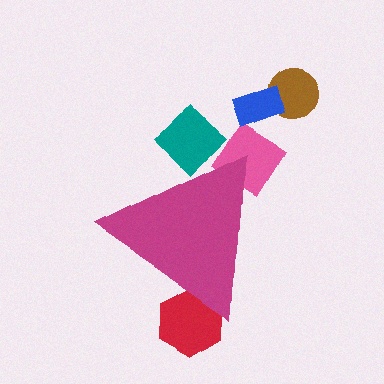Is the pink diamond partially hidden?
Yes, the pink diamond is partially hidden behind the magenta triangle.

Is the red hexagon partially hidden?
Yes, the red hexagon is partially hidden behind the magenta triangle.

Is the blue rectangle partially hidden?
No, the blue rectangle is fully visible.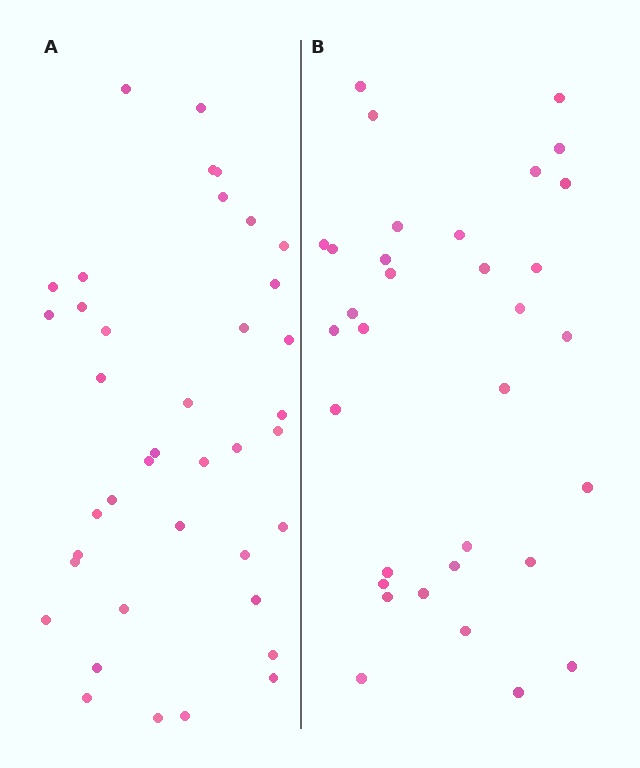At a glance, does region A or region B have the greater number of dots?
Region A (the left region) has more dots.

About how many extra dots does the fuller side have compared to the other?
Region A has about 6 more dots than region B.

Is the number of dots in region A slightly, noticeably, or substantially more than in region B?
Region A has only slightly more — the two regions are fairly close. The ratio is roughly 1.2 to 1.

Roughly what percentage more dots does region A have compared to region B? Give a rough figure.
About 20% more.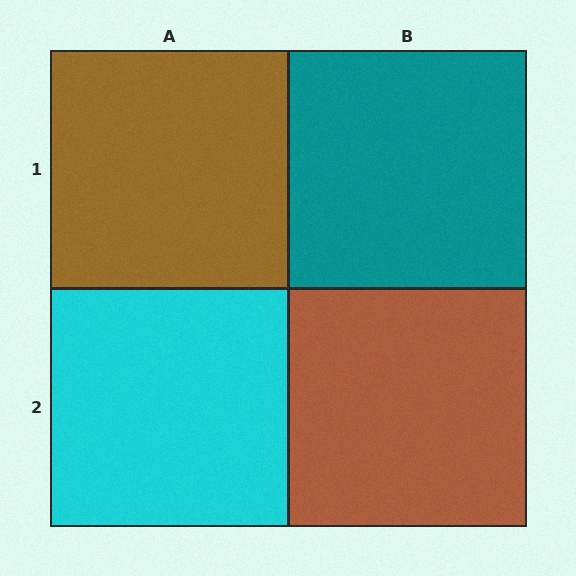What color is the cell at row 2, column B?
Brown.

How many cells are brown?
2 cells are brown.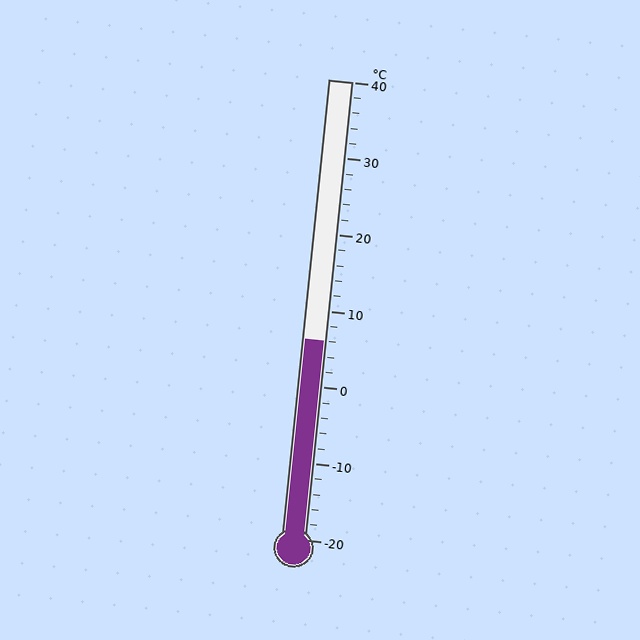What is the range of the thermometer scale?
The thermometer scale ranges from -20°C to 40°C.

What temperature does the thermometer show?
The thermometer shows approximately 6°C.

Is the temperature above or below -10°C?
The temperature is above -10°C.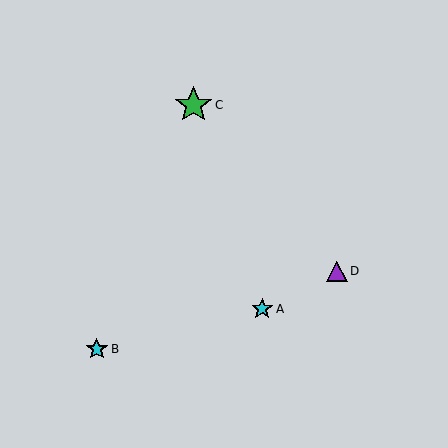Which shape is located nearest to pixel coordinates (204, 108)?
The green star (labeled C) at (194, 105) is nearest to that location.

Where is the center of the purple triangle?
The center of the purple triangle is at (337, 271).